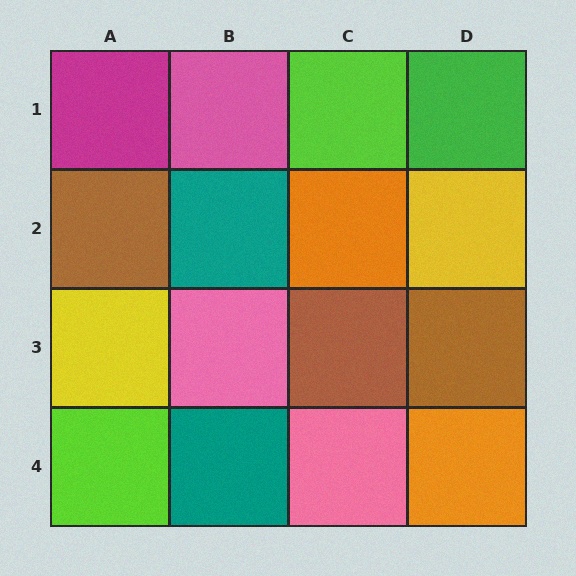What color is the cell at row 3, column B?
Pink.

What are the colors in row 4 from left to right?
Lime, teal, pink, orange.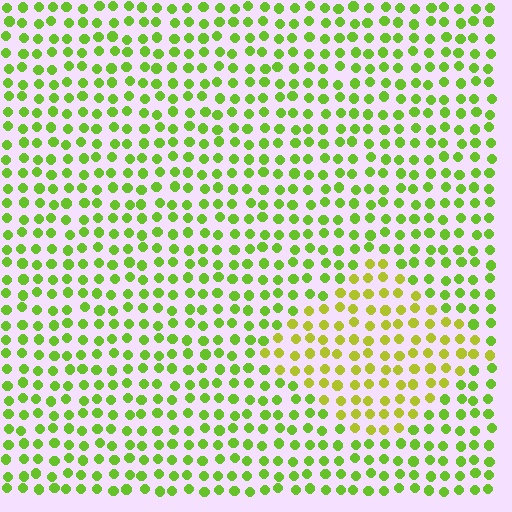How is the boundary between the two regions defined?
The boundary is defined purely by a slight shift in hue (about 28 degrees). Spacing, size, and orientation are identical on both sides.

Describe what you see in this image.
The image is filled with small lime elements in a uniform arrangement. A diamond-shaped region is visible where the elements are tinted to a slightly different hue, forming a subtle color boundary.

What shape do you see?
I see a diamond.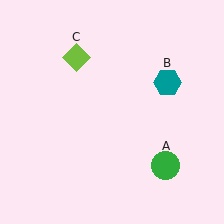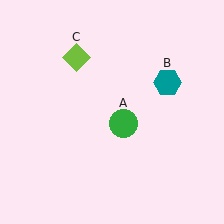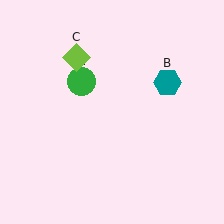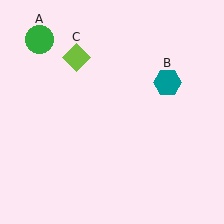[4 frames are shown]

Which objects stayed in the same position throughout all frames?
Teal hexagon (object B) and lime diamond (object C) remained stationary.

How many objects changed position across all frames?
1 object changed position: green circle (object A).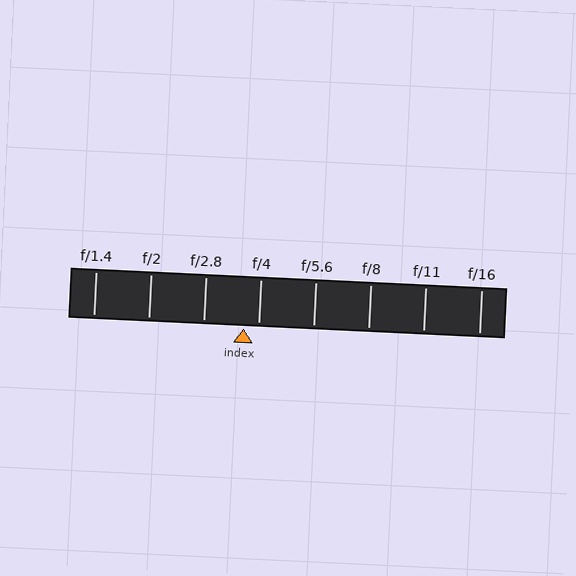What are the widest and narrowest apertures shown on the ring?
The widest aperture shown is f/1.4 and the narrowest is f/16.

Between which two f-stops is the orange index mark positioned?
The index mark is between f/2.8 and f/4.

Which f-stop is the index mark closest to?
The index mark is closest to f/4.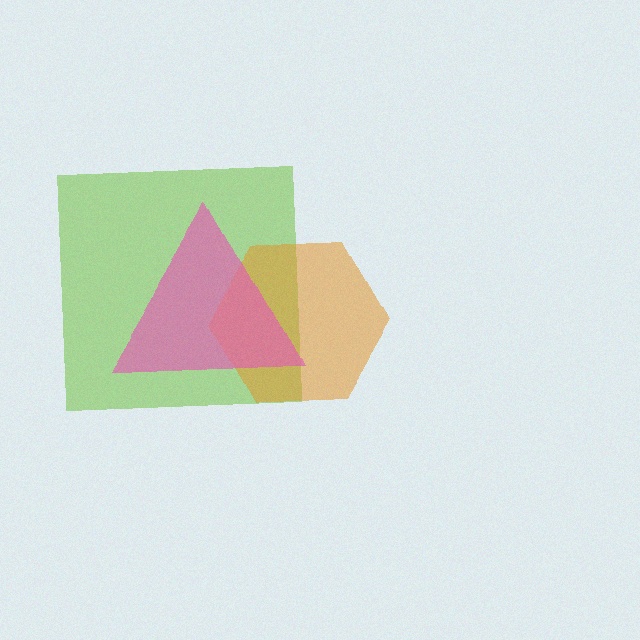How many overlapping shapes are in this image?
There are 3 overlapping shapes in the image.